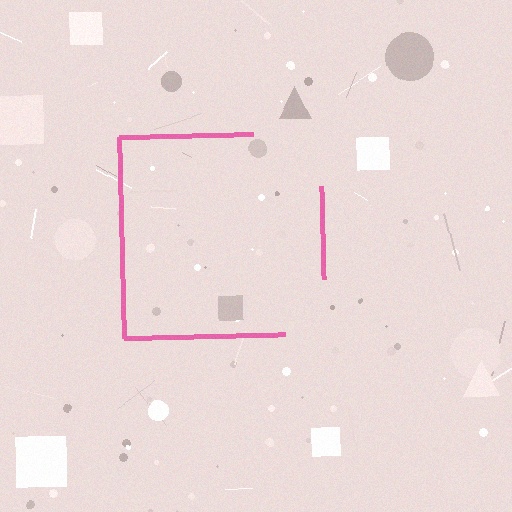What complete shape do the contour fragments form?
The contour fragments form a square.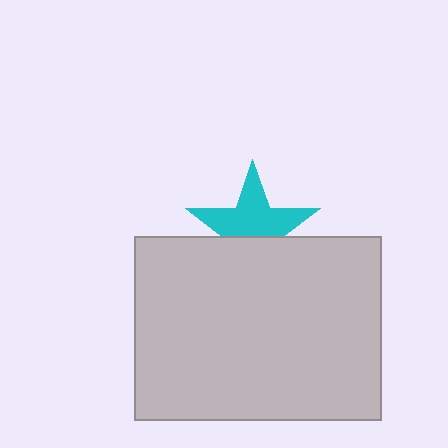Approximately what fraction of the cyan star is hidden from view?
Roughly 40% of the cyan star is hidden behind the light gray rectangle.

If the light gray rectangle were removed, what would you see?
You would see the complete cyan star.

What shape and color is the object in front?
The object in front is a light gray rectangle.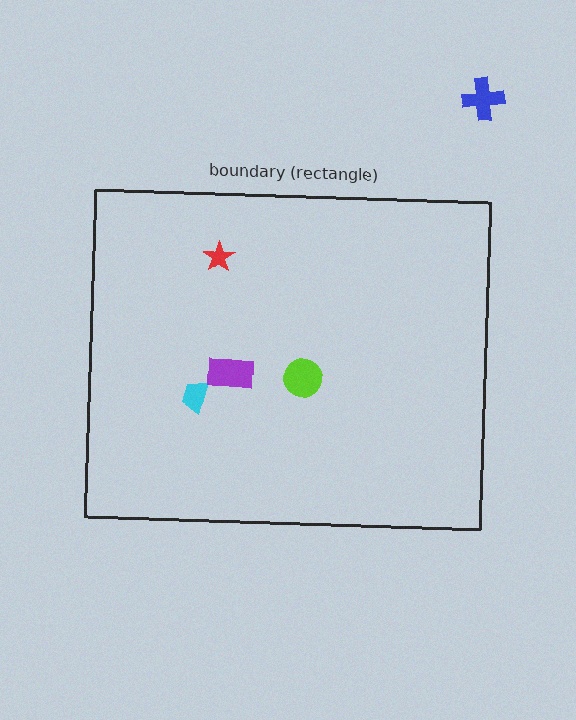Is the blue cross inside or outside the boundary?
Outside.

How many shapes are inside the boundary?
4 inside, 1 outside.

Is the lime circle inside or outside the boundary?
Inside.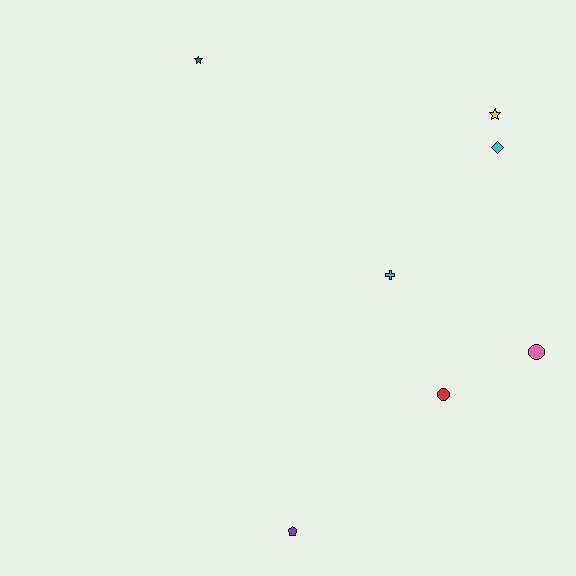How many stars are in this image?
There are 2 stars.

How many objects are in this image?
There are 7 objects.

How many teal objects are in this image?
There is 1 teal object.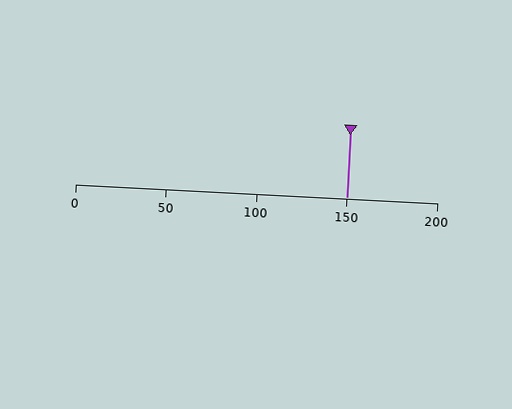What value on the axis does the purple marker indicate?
The marker indicates approximately 150.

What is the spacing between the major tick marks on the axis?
The major ticks are spaced 50 apart.